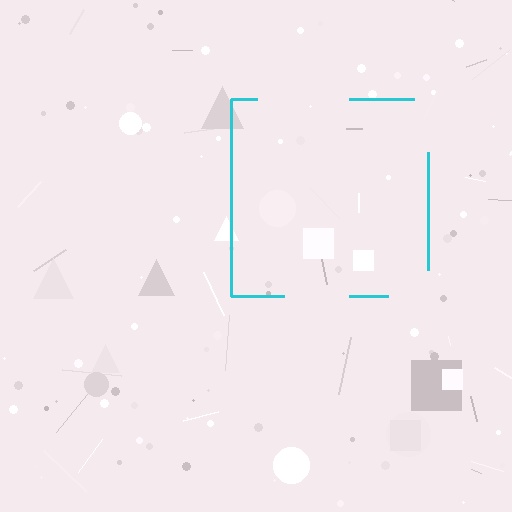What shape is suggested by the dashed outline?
The dashed outline suggests a square.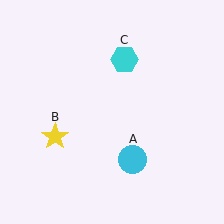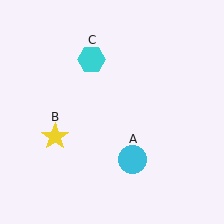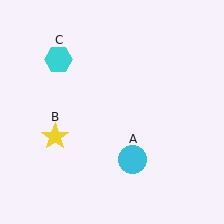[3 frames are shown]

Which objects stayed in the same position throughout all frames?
Cyan circle (object A) and yellow star (object B) remained stationary.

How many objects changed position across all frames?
1 object changed position: cyan hexagon (object C).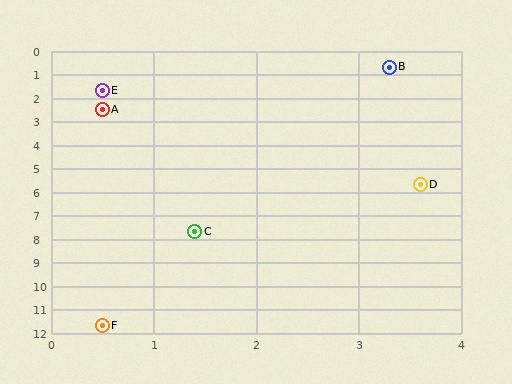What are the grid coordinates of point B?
Point B is at approximately (3.3, 0.7).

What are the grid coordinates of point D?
Point D is at approximately (3.6, 5.7).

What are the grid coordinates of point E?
Point E is at approximately (0.5, 1.7).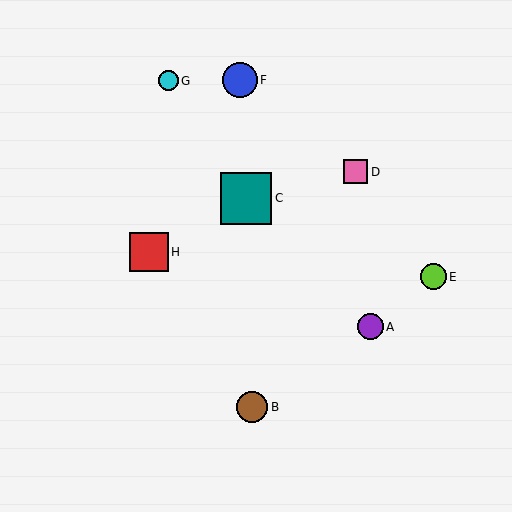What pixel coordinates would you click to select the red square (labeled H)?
Click at (149, 252) to select the red square H.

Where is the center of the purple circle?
The center of the purple circle is at (370, 327).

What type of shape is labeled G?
Shape G is a cyan circle.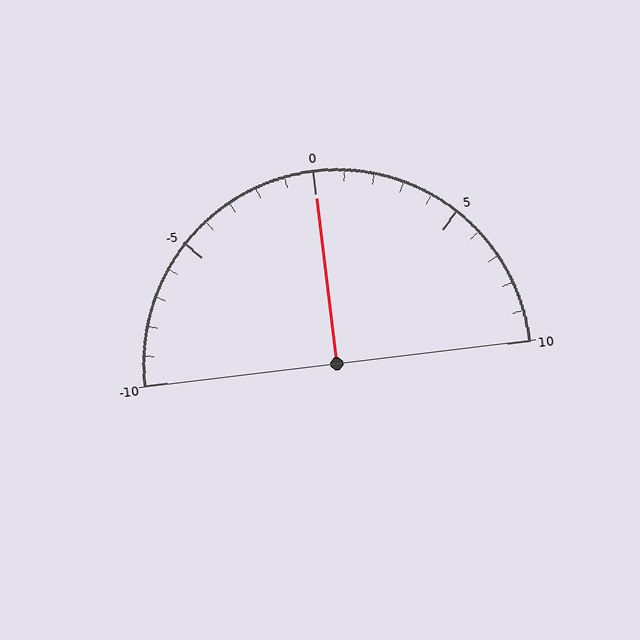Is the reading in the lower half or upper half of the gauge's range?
The reading is in the upper half of the range (-10 to 10).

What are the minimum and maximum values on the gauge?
The gauge ranges from -10 to 10.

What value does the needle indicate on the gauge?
The needle indicates approximately 0.